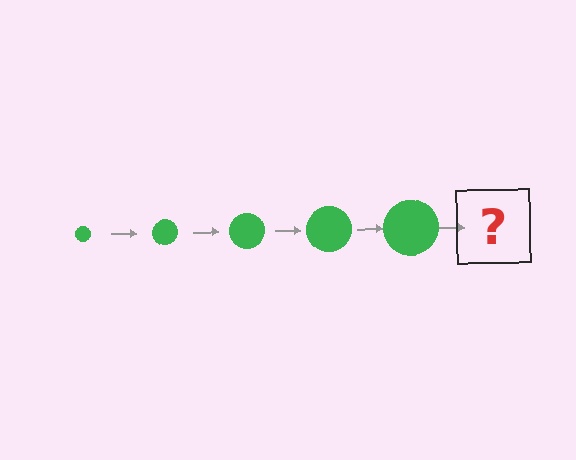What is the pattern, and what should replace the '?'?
The pattern is that the circle gets progressively larger each step. The '?' should be a green circle, larger than the previous one.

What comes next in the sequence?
The next element should be a green circle, larger than the previous one.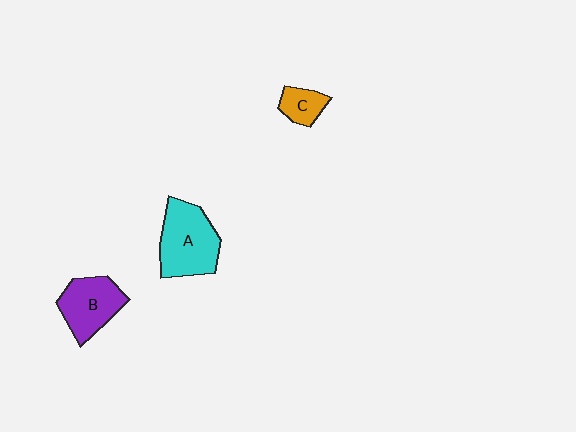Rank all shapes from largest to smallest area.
From largest to smallest: A (cyan), B (purple), C (orange).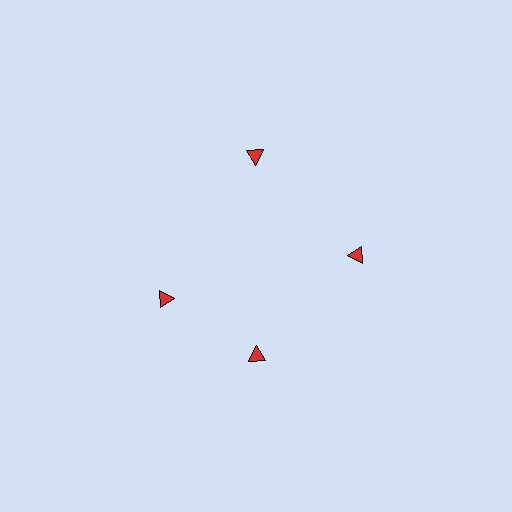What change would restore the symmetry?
The symmetry would be restored by rotating it back into even spacing with its neighbors so that all 4 triangles sit at equal angles and equal distance from the center.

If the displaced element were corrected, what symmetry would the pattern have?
It would have 4-fold rotational symmetry — the pattern would map onto itself every 90 degrees.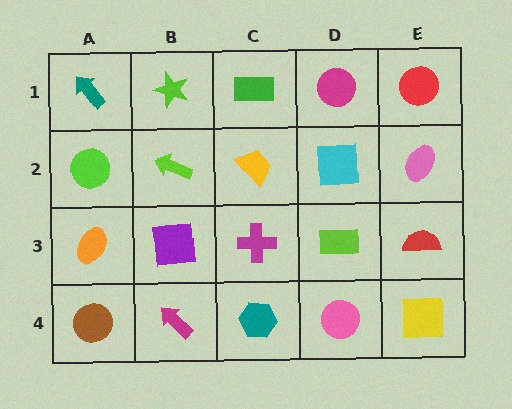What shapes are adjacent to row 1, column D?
A cyan square (row 2, column D), a green rectangle (row 1, column C), a red circle (row 1, column E).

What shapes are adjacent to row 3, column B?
A lime arrow (row 2, column B), a magenta arrow (row 4, column B), an orange ellipse (row 3, column A), a magenta cross (row 3, column C).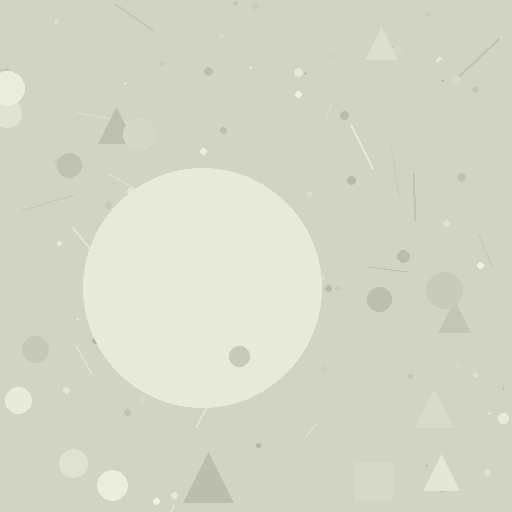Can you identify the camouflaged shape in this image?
The camouflaged shape is a circle.